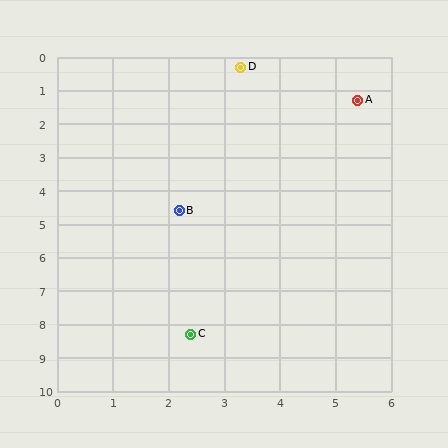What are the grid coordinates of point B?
Point B is at approximately (2.2, 4.6).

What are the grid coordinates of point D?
Point D is at approximately (3.3, 0.3).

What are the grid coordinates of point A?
Point A is at approximately (5.4, 1.3).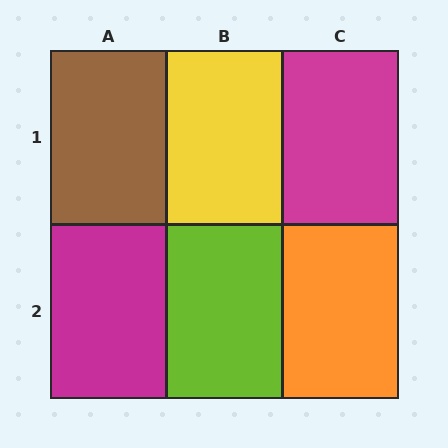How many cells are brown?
1 cell is brown.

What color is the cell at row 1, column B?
Yellow.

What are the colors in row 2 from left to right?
Magenta, lime, orange.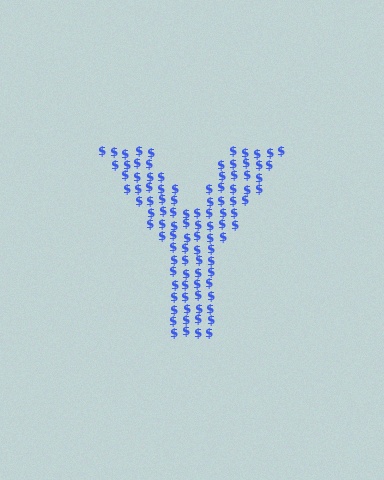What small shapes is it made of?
It is made of small dollar signs.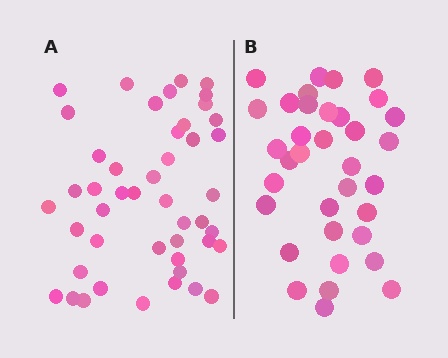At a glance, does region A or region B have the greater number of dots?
Region A (the left region) has more dots.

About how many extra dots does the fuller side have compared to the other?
Region A has roughly 12 or so more dots than region B.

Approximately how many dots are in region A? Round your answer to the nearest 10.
About 50 dots. (The exact count is 46, which rounds to 50.)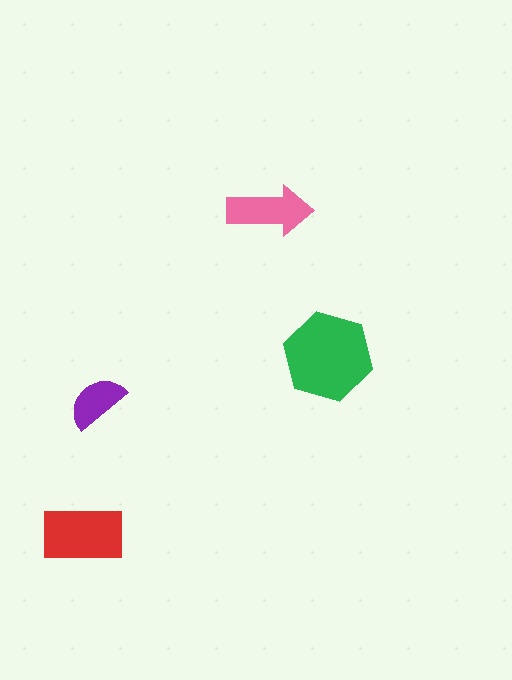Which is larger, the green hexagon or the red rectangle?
The green hexagon.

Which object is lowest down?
The red rectangle is bottommost.